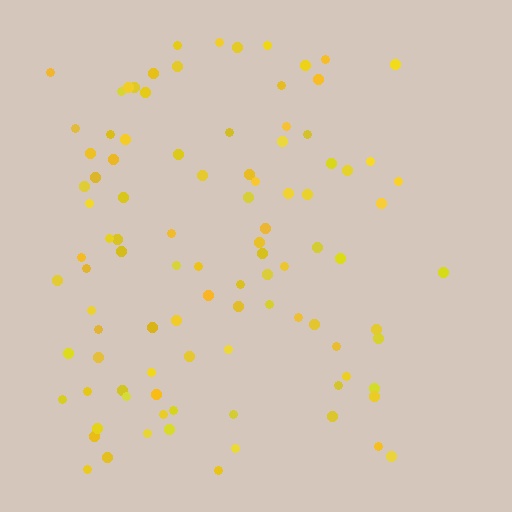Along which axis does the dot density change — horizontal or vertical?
Horizontal.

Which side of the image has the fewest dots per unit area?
The right.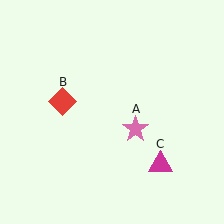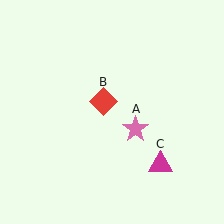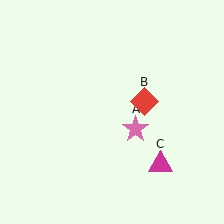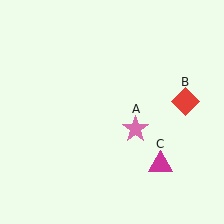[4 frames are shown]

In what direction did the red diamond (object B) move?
The red diamond (object B) moved right.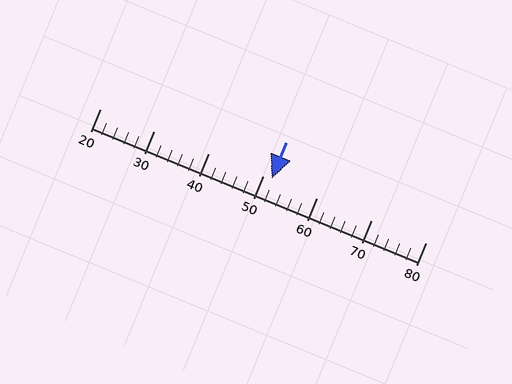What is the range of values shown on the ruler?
The ruler shows values from 20 to 80.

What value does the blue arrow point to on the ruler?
The blue arrow points to approximately 52.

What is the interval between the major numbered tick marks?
The major tick marks are spaced 10 units apart.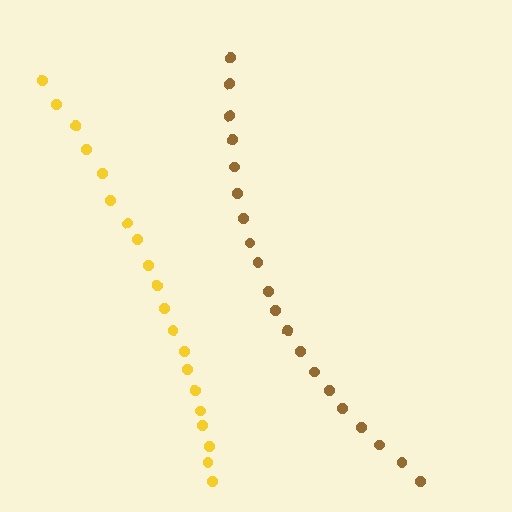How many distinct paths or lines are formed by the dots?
There are 2 distinct paths.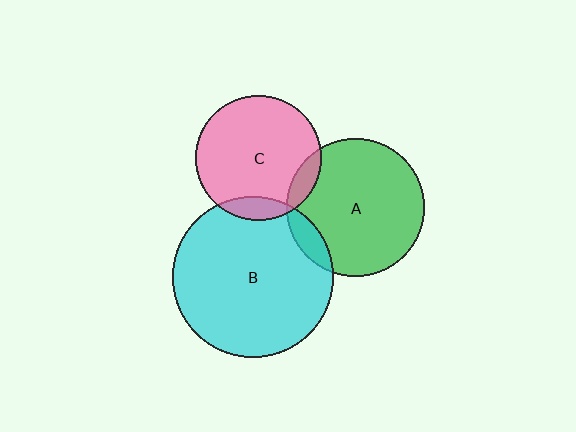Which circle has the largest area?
Circle B (cyan).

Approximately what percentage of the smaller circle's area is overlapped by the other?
Approximately 10%.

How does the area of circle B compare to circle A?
Approximately 1.4 times.